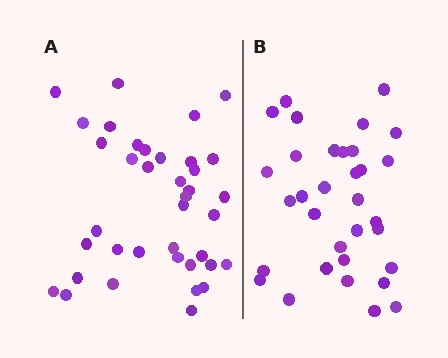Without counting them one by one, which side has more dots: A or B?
Region A (the left region) has more dots.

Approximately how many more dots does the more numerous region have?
Region A has about 5 more dots than region B.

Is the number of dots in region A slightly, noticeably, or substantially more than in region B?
Region A has only slightly more — the two regions are fairly close. The ratio is roughly 1.2 to 1.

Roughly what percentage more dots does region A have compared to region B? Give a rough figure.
About 15% more.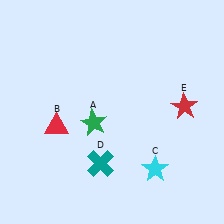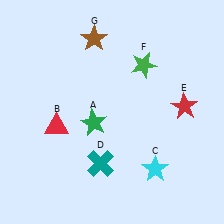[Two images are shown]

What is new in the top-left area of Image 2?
A brown star (G) was added in the top-left area of Image 2.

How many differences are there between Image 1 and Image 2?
There are 2 differences between the two images.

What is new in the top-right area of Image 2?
A green star (F) was added in the top-right area of Image 2.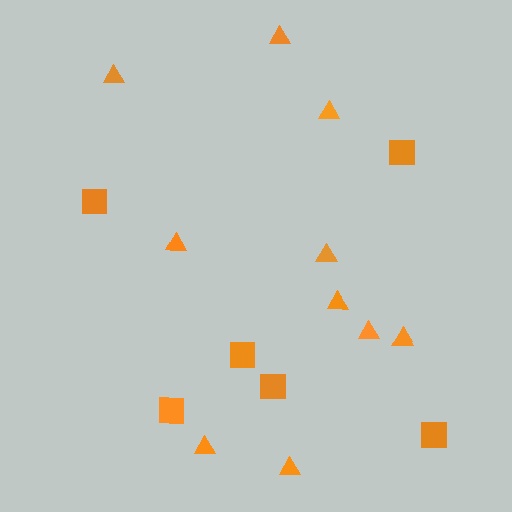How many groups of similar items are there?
There are 2 groups: one group of triangles (10) and one group of squares (6).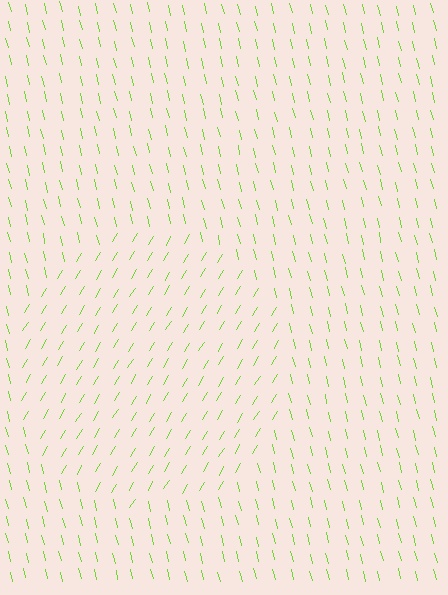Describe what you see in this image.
The image is filled with small lime line segments. A circle region in the image has lines oriented differently from the surrounding lines, creating a visible texture boundary.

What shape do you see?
I see a circle.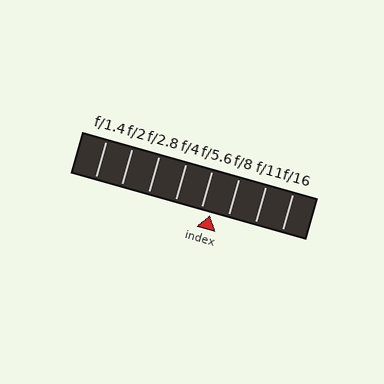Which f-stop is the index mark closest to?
The index mark is closest to f/5.6.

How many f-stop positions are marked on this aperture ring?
There are 8 f-stop positions marked.